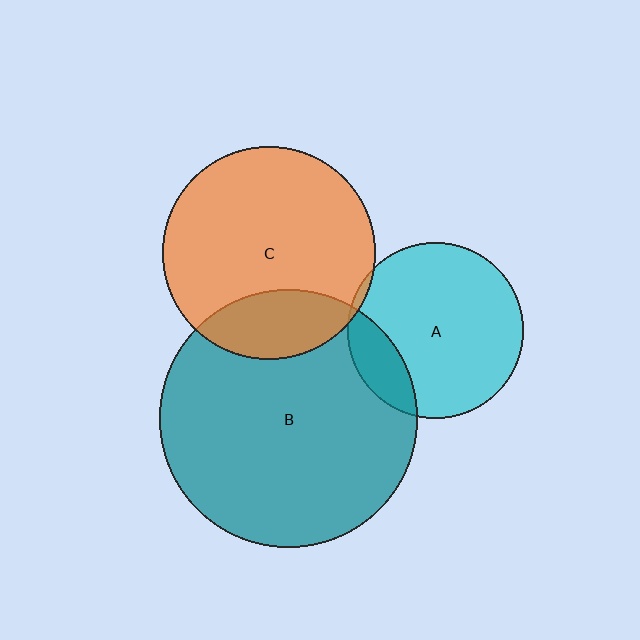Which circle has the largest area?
Circle B (teal).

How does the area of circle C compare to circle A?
Approximately 1.5 times.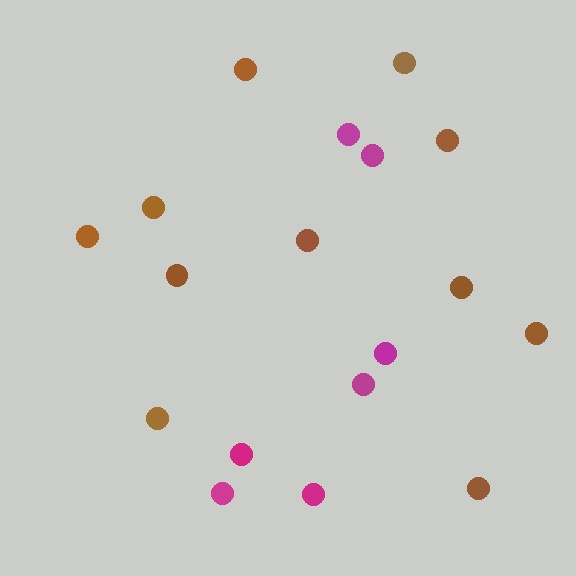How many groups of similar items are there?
There are 2 groups: one group of magenta circles (7) and one group of brown circles (11).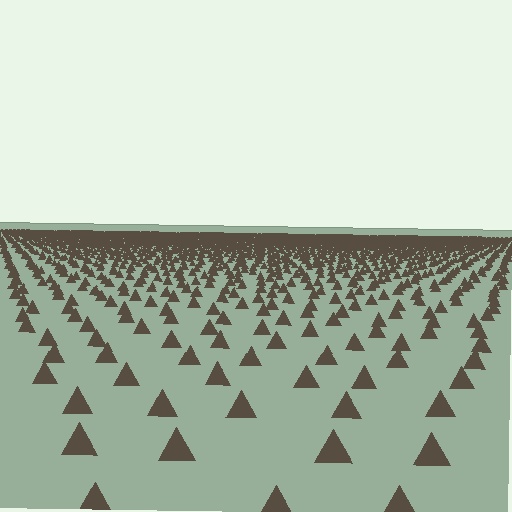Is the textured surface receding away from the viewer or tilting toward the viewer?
The surface is receding away from the viewer. Texture elements get smaller and denser toward the top.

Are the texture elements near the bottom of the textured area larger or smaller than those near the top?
Larger. Near the bottom, elements are closer to the viewer and appear at a bigger on-screen size.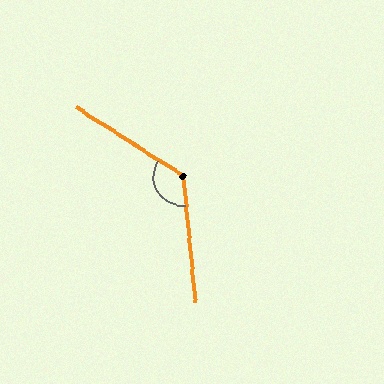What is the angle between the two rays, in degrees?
Approximately 128 degrees.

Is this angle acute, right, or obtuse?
It is obtuse.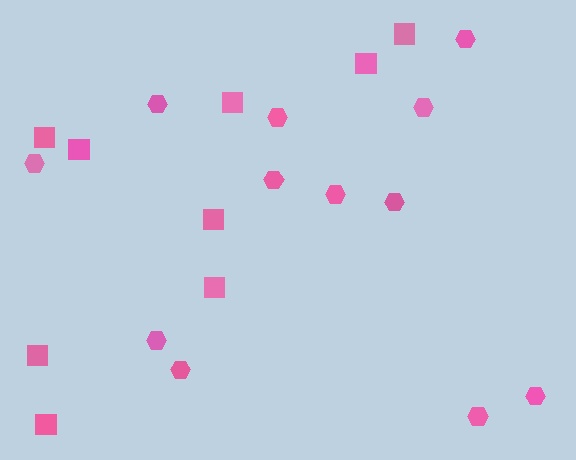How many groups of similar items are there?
There are 2 groups: one group of squares (9) and one group of hexagons (12).